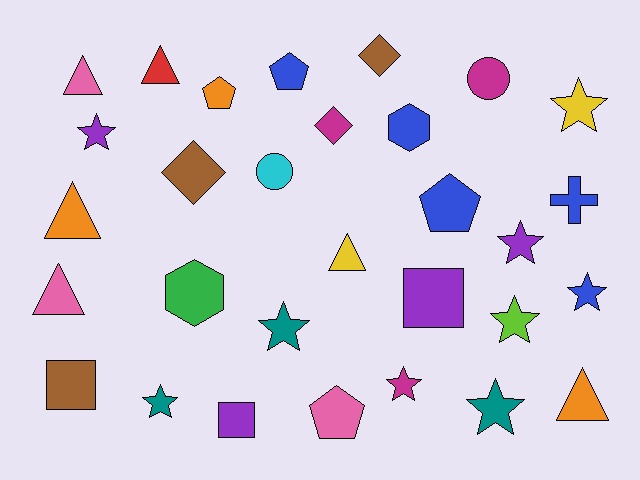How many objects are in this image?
There are 30 objects.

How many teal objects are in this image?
There are 3 teal objects.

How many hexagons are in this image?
There are 2 hexagons.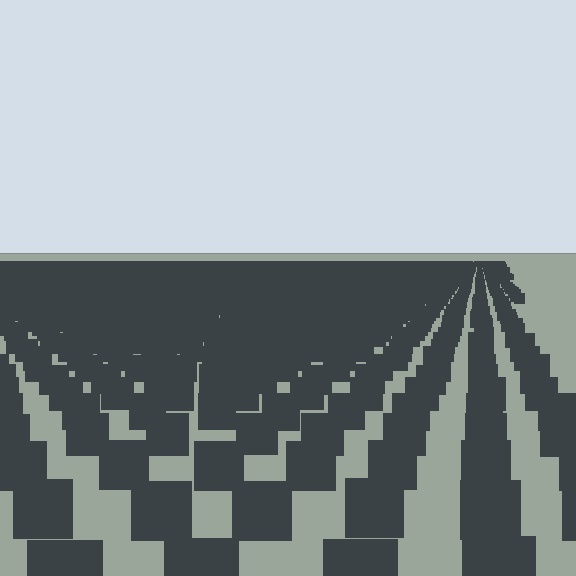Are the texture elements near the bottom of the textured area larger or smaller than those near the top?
Larger. Near the bottom, elements are closer to the viewer and appear at a bigger on-screen size.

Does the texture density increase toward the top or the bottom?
Density increases toward the top.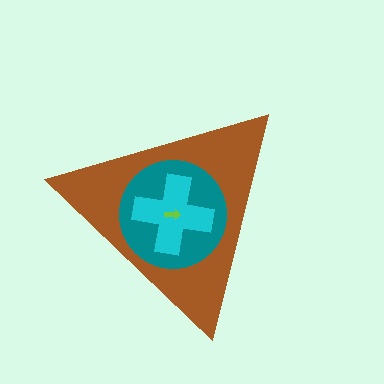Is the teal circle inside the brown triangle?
Yes.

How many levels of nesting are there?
4.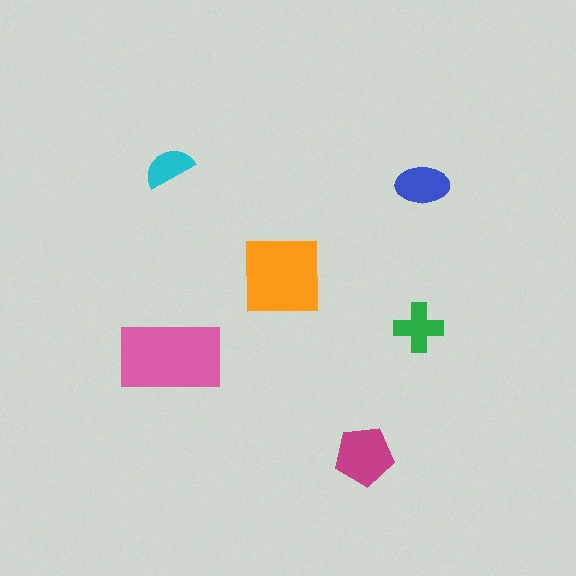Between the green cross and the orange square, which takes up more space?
The orange square.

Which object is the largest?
The pink rectangle.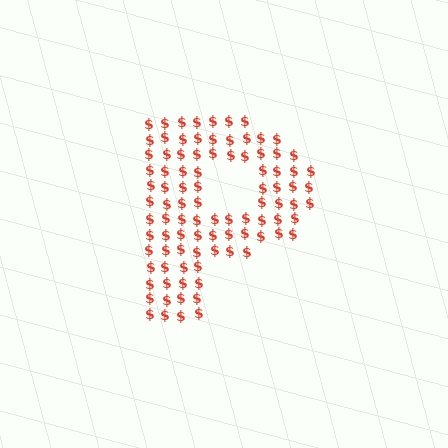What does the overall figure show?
The overall figure shows the letter P.